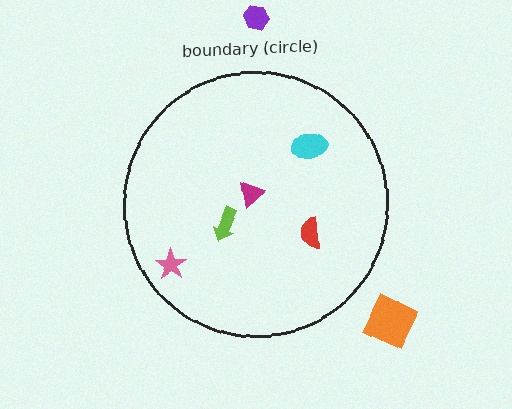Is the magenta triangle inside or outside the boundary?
Inside.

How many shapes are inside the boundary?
5 inside, 2 outside.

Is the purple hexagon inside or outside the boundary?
Outside.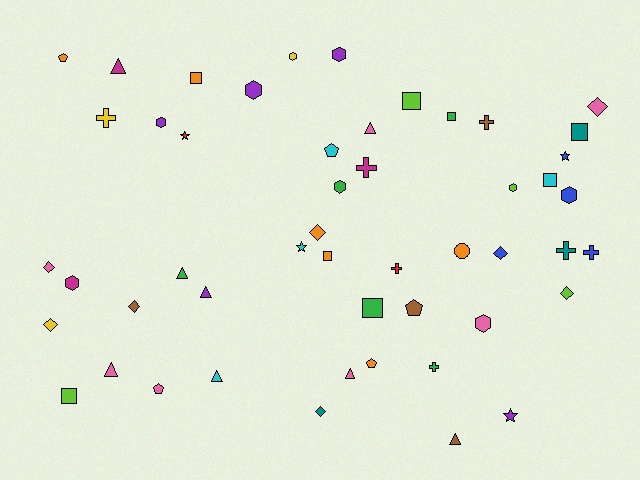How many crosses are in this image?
There are 7 crosses.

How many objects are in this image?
There are 50 objects.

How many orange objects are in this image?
There are 6 orange objects.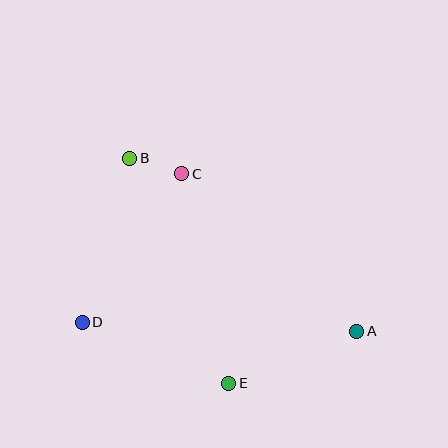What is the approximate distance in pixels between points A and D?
The distance between A and D is approximately 275 pixels.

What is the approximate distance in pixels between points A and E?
The distance between A and E is approximately 138 pixels.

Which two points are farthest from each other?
Points A and B are farthest from each other.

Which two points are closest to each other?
Points B and C are closest to each other.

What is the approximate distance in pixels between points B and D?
The distance between B and D is approximately 171 pixels.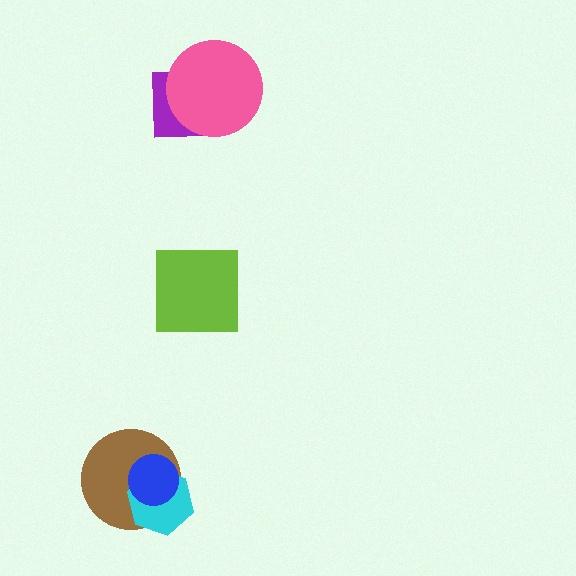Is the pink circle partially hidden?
No, no other shape covers it.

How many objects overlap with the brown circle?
2 objects overlap with the brown circle.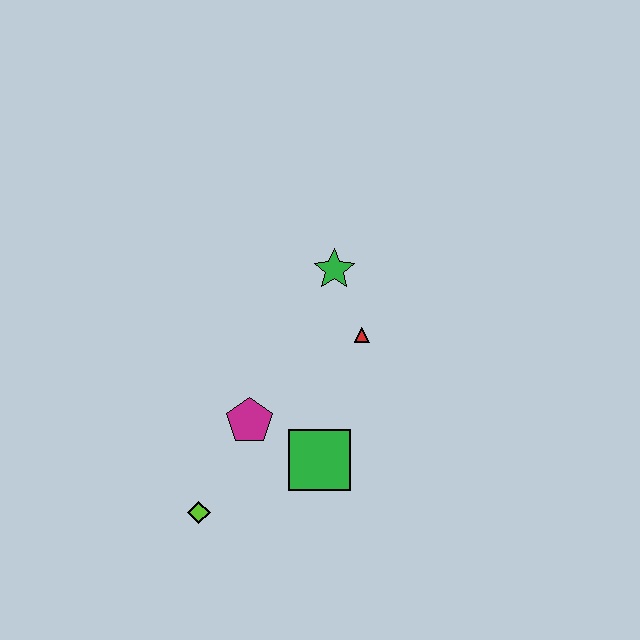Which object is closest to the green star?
The red triangle is closest to the green star.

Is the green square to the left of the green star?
Yes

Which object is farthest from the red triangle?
The lime diamond is farthest from the red triangle.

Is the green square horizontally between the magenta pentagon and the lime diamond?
No